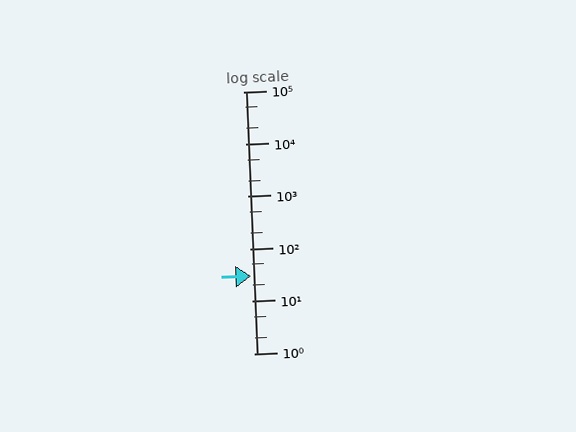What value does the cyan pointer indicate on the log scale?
The pointer indicates approximately 30.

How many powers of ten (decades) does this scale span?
The scale spans 5 decades, from 1 to 100000.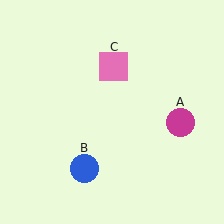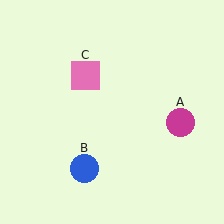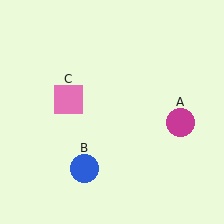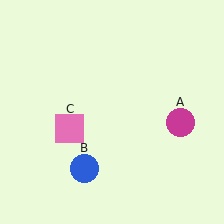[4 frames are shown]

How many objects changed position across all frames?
1 object changed position: pink square (object C).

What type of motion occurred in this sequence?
The pink square (object C) rotated counterclockwise around the center of the scene.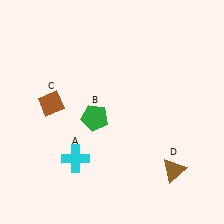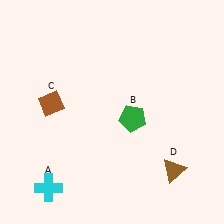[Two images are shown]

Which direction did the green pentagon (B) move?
The green pentagon (B) moved right.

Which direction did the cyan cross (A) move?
The cyan cross (A) moved down.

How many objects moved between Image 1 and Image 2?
2 objects moved between the two images.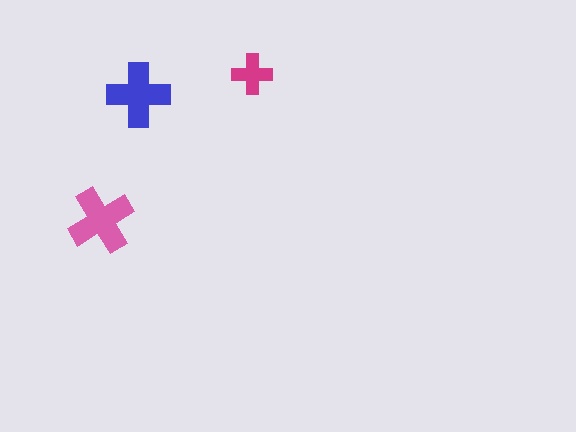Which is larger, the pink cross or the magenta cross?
The pink one.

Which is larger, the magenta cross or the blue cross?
The blue one.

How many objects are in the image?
There are 3 objects in the image.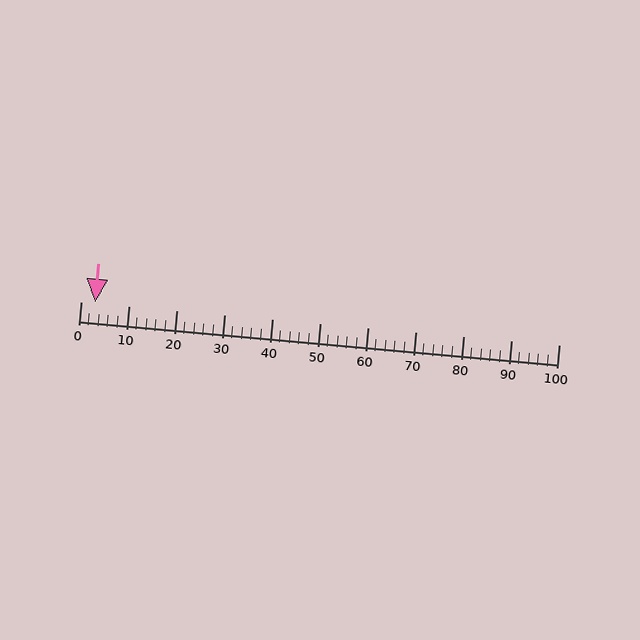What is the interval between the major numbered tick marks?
The major tick marks are spaced 10 units apart.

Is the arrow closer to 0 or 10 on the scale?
The arrow is closer to 0.